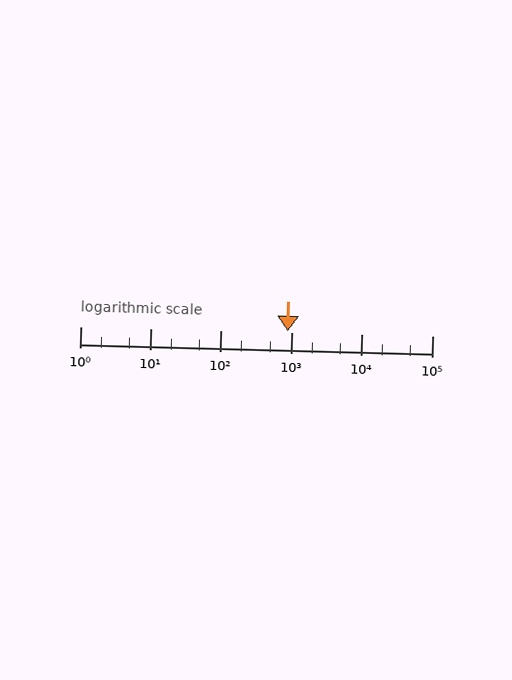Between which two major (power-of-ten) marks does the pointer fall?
The pointer is between 100 and 1000.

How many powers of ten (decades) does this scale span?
The scale spans 5 decades, from 1 to 100000.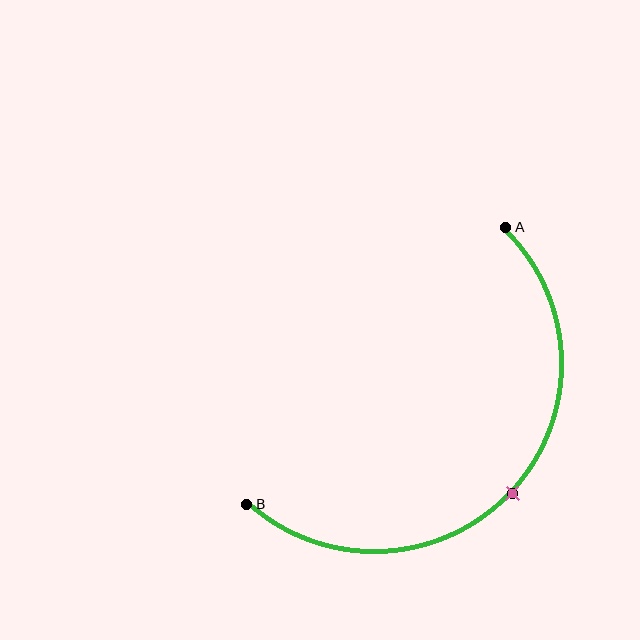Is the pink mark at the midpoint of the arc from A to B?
Yes. The pink mark lies on the arc at equal arc-length from both A and B — it is the arc midpoint.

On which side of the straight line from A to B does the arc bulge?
The arc bulges below and to the right of the straight line connecting A and B.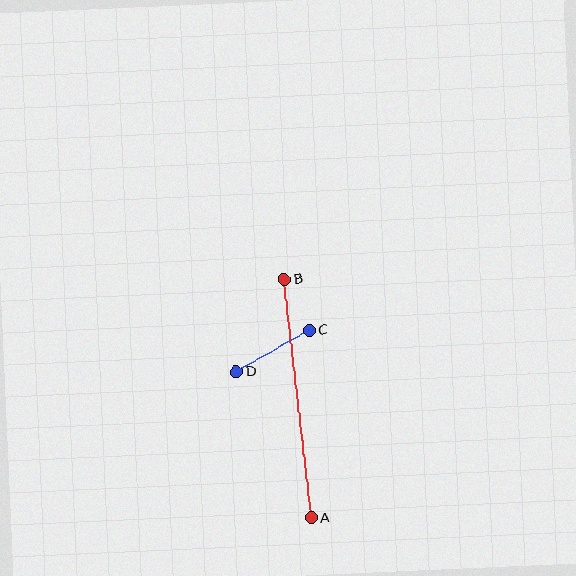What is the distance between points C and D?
The distance is approximately 84 pixels.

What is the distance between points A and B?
The distance is approximately 240 pixels.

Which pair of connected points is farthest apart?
Points A and B are farthest apart.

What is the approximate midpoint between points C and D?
The midpoint is at approximately (273, 351) pixels.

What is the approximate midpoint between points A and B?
The midpoint is at approximately (298, 399) pixels.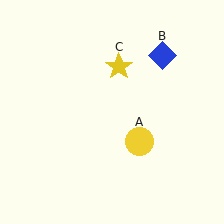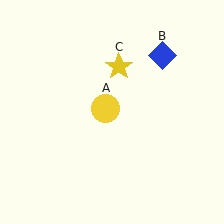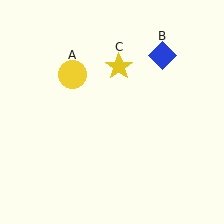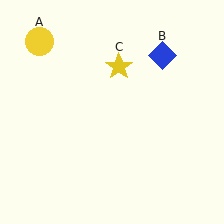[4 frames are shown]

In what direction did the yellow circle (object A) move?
The yellow circle (object A) moved up and to the left.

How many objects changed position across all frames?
1 object changed position: yellow circle (object A).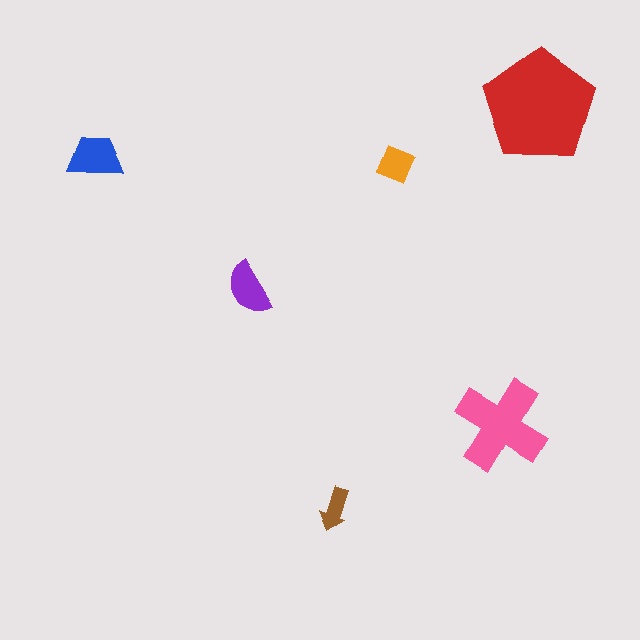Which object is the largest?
The red pentagon.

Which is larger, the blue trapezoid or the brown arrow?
The blue trapezoid.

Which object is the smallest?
The brown arrow.